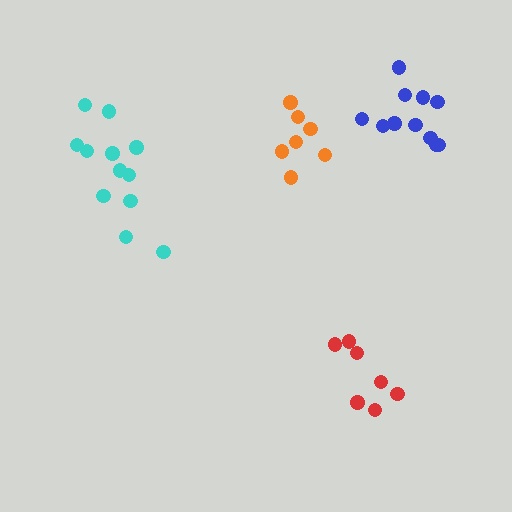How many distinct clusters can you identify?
There are 4 distinct clusters.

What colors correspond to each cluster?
The clusters are colored: cyan, red, blue, orange.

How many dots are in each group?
Group 1: 12 dots, Group 2: 7 dots, Group 3: 11 dots, Group 4: 7 dots (37 total).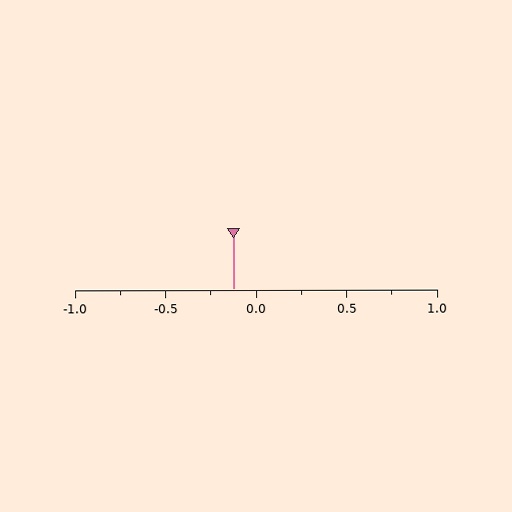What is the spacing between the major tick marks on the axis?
The major ticks are spaced 0.5 apart.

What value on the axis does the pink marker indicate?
The marker indicates approximately -0.12.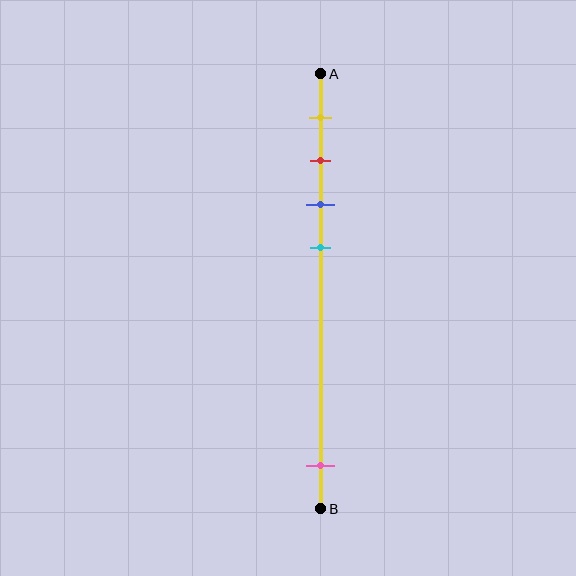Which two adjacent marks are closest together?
The red and blue marks are the closest adjacent pair.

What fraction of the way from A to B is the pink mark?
The pink mark is approximately 90% (0.9) of the way from A to B.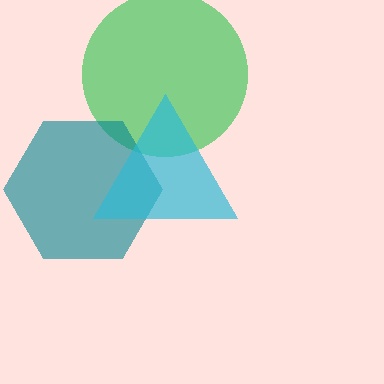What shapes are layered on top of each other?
The layered shapes are: a green circle, a teal hexagon, a cyan triangle.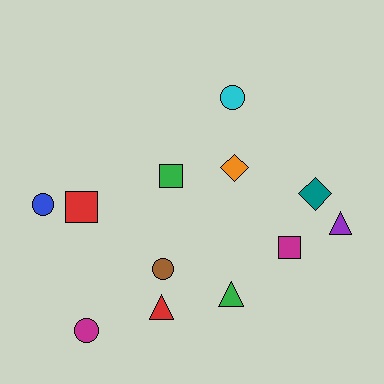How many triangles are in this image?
There are 3 triangles.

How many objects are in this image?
There are 12 objects.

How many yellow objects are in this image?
There are no yellow objects.